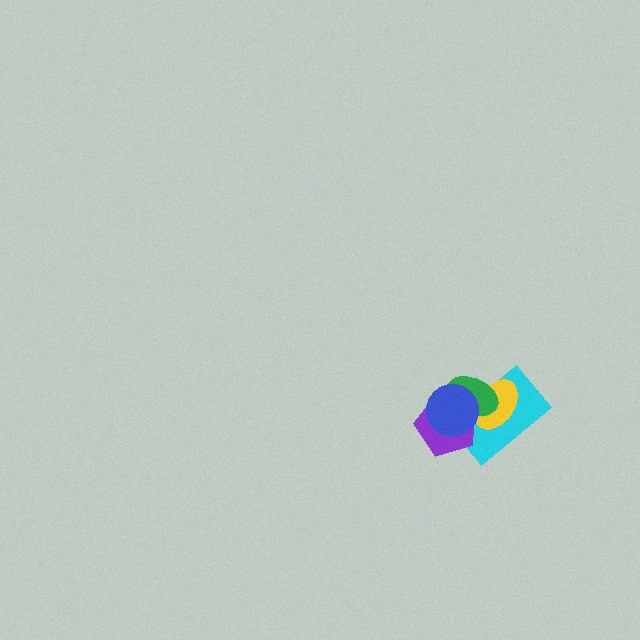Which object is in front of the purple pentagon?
The blue circle is in front of the purple pentagon.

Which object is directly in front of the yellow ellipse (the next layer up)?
The green ellipse is directly in front of the yellow ellipse.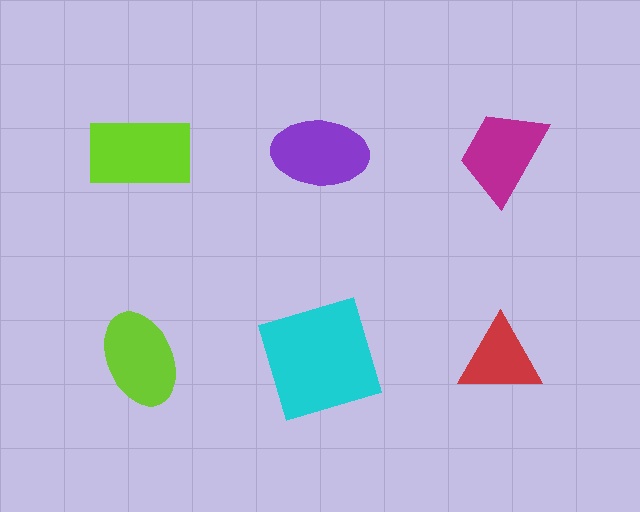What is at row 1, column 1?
A lime rectangle.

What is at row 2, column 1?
A lime ellipse.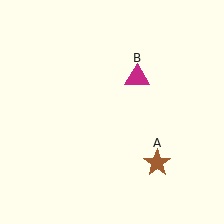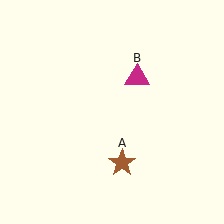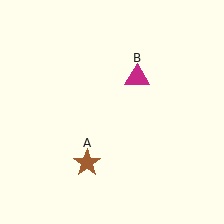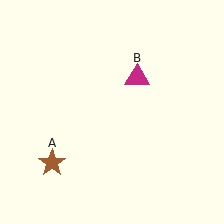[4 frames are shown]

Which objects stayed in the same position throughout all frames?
Magenta triangle (object B) remained stationary.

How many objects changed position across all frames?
1 object changed position: brown star (object A).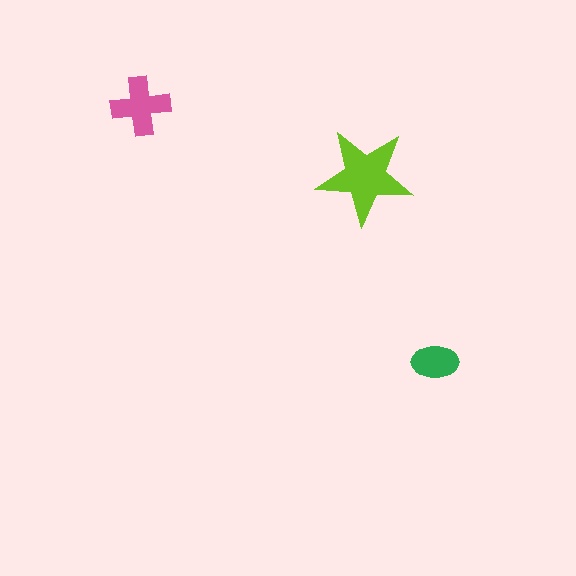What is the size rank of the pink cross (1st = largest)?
2nd.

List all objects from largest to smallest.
The lime star, the pink cross, the green ellipse.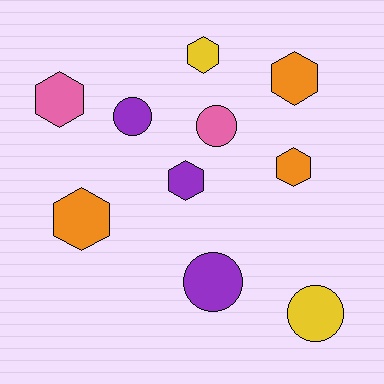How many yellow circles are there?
There is 1 yellow circle.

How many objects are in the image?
There are 10 objects.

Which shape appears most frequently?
Hexagon, with 6 objects.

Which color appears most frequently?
Purple, with 3 objects.